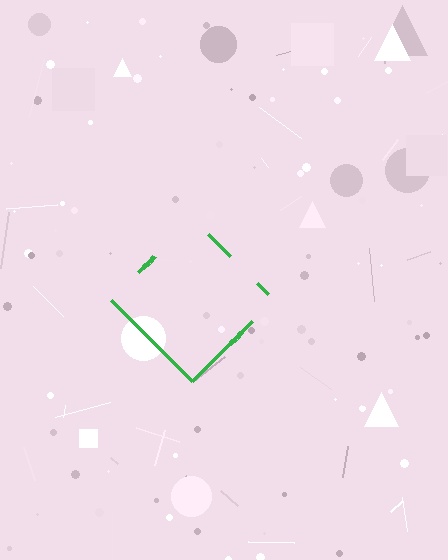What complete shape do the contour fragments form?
The contour fragments form a diamond.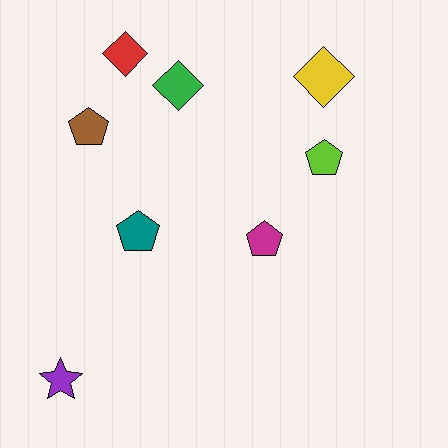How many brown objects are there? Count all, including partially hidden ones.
There is 1 brown object.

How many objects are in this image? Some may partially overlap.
There are 8 objects.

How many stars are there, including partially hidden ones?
There is 1 star.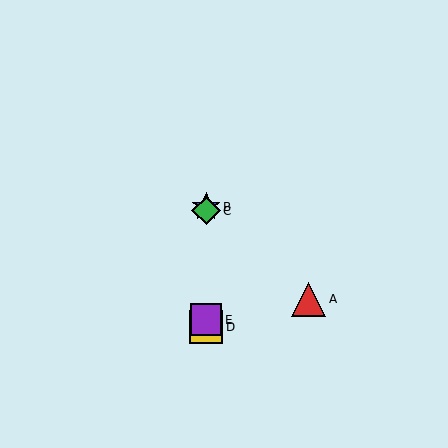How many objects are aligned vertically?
4 objects (B, C, D, E) are aligned vertically.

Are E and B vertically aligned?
Yes, both are at x≈206.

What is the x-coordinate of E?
Object E is at x≈206.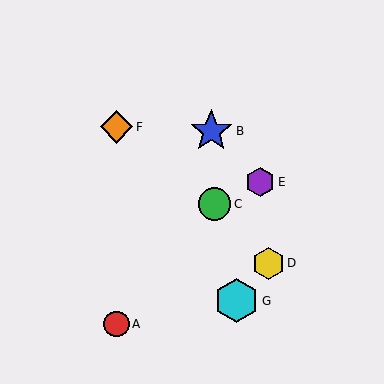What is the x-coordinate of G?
Object G is at x≈237.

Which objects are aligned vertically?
Objects A, F are aligned vertically.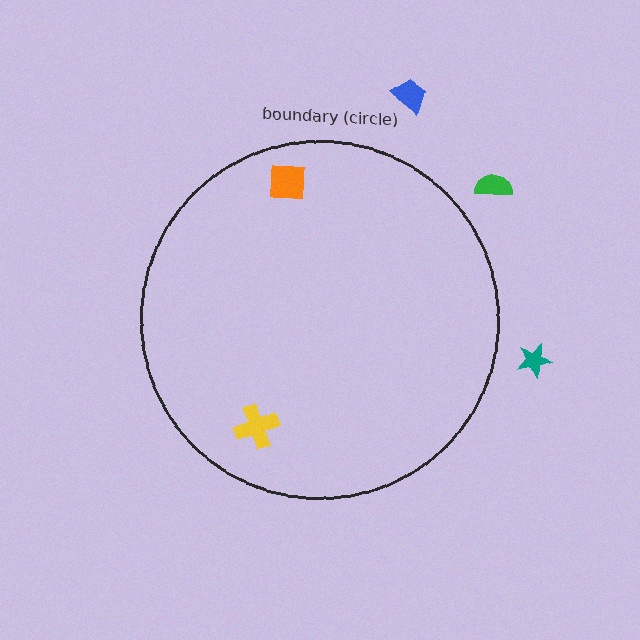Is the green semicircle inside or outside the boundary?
Outside.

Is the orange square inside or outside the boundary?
Inside.